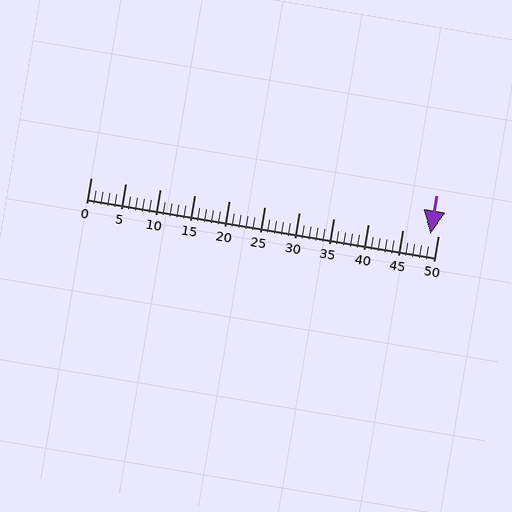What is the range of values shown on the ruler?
The ruler shows values from 0 to 50.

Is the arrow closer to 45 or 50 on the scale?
The arrow is closer to 50.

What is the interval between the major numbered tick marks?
The major tick marks are spaced 5 units apart.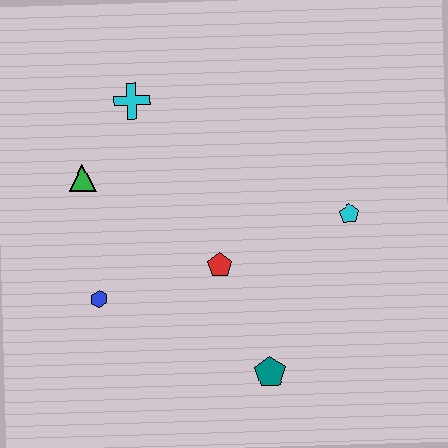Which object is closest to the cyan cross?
The green triangle is closest to the cyan cross.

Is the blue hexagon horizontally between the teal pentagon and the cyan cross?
No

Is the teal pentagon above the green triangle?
No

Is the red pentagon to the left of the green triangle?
No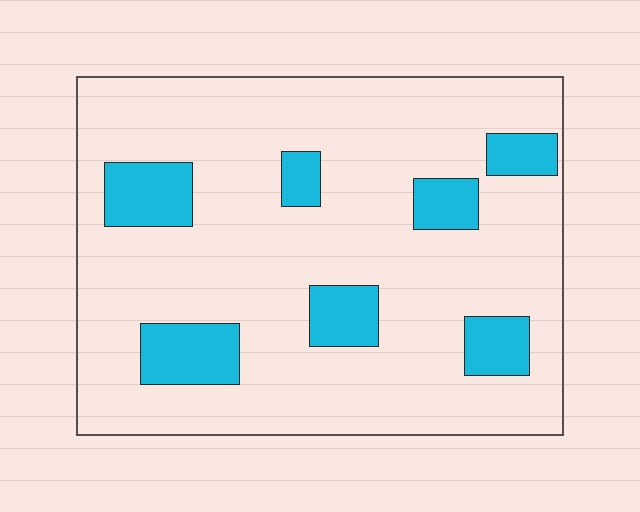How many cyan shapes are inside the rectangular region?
7.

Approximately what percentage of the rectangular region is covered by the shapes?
Approximately 15%.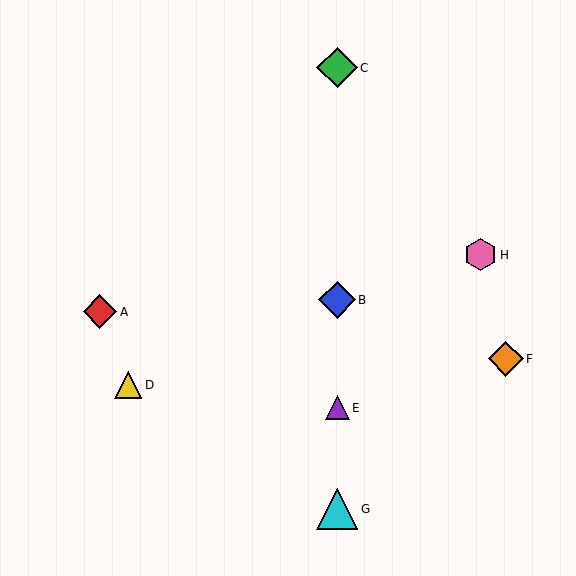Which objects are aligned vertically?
Objects B, C, E, G are aligned vertically.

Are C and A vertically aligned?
No, C is at x≈337 and A is at x≈100.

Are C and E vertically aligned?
Yes, both are at x≈337.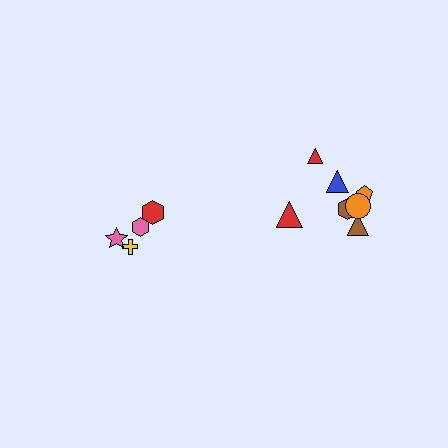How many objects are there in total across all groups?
There are 11 objects.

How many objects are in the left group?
There are 4 objects.